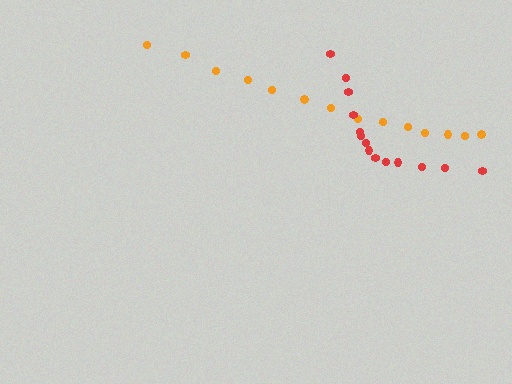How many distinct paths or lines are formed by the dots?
There are 2 distinct paths.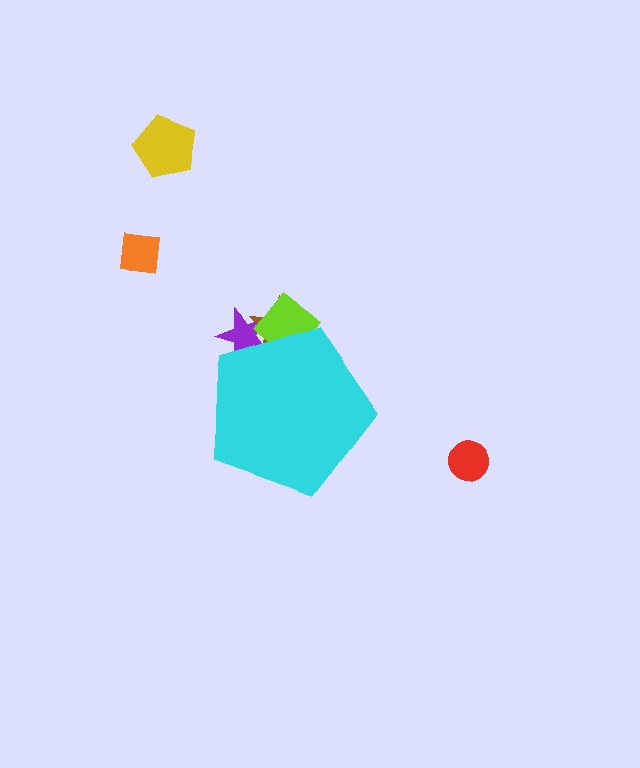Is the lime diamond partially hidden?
Yes, the lime diamond is partially hidden behind the cyan pentagon.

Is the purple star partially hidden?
Yes, the purple star is partially hidden behind the cyan pentagon.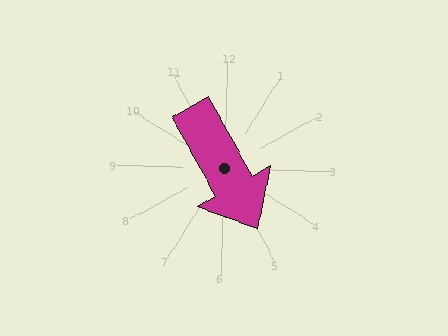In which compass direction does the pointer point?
Southeast.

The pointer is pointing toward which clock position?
Roughly 5 o'clock.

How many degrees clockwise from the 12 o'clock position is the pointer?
Approximately 149 degrees.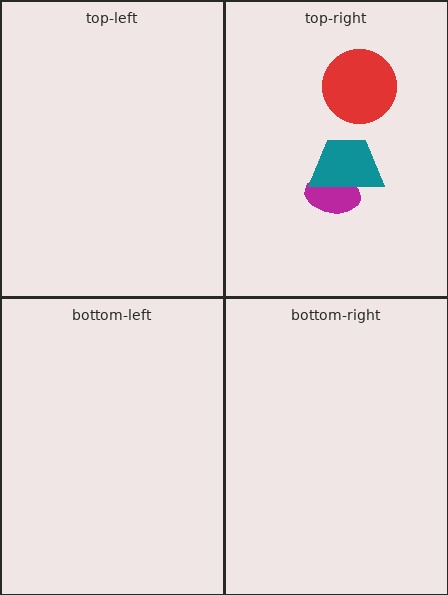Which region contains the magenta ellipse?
The top-right region.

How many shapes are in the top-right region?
3.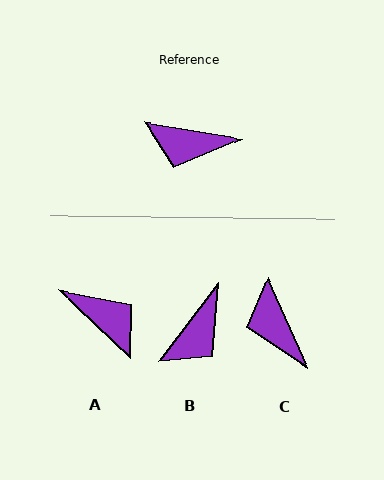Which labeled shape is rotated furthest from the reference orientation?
A, about 146 degrees away.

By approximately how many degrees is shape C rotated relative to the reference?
Approximately 56 degrees clockwise.